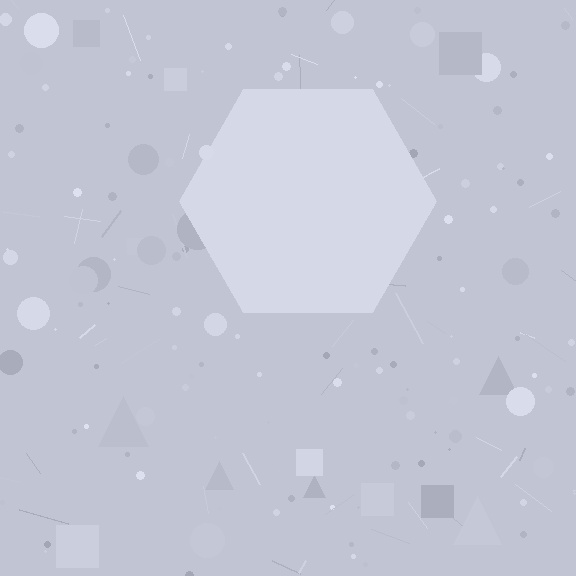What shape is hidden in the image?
A hexagon is hidden in the image.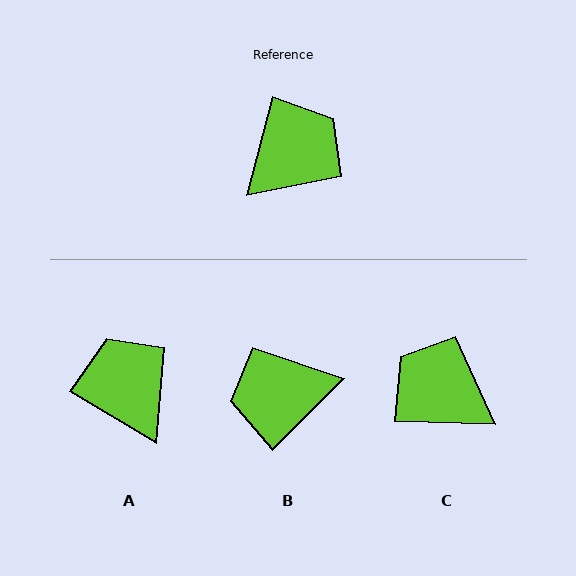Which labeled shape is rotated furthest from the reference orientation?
B, about 150 degrees away.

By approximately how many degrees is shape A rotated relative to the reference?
Approximately 74 degrees counter-clockwise.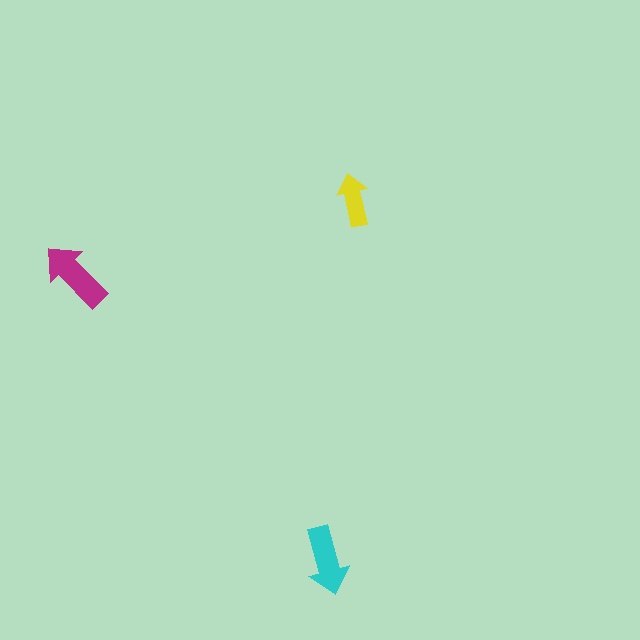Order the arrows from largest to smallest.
the magenta one, the cyan one, the yellow one.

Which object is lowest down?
The cyan arrow is bottommost.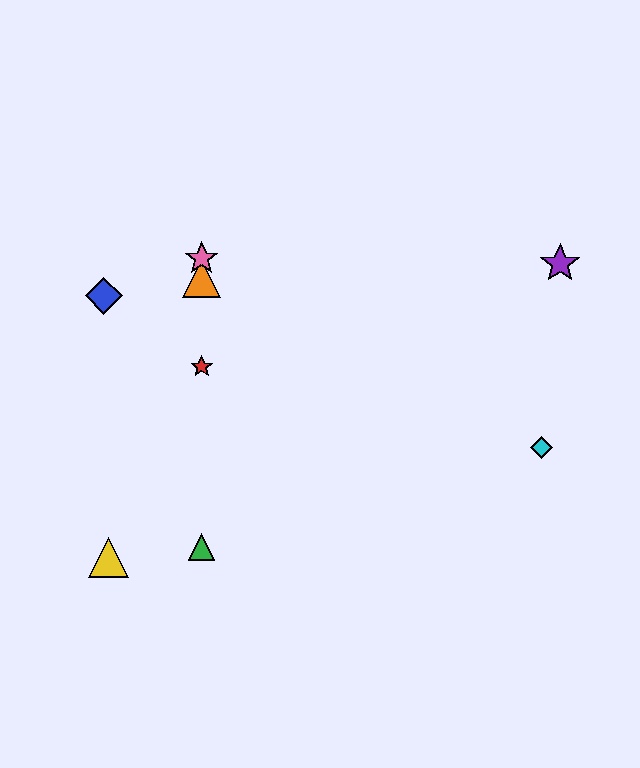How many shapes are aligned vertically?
4 shapes (the red star, the green triangle, the orange triangle, the pink star) are aligned vertically.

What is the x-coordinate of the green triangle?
The green triangle is at x≈202.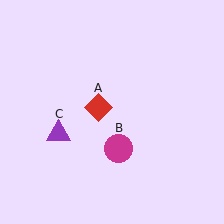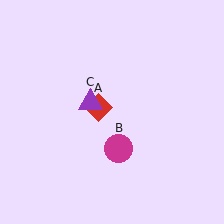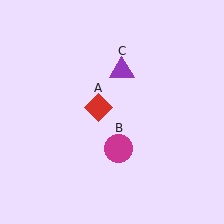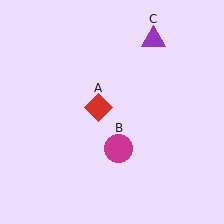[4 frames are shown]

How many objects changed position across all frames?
1 object changed position: purple triangle (object C).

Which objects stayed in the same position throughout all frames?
Red diamond (object A) and magenta circle (object B) remained stationary.